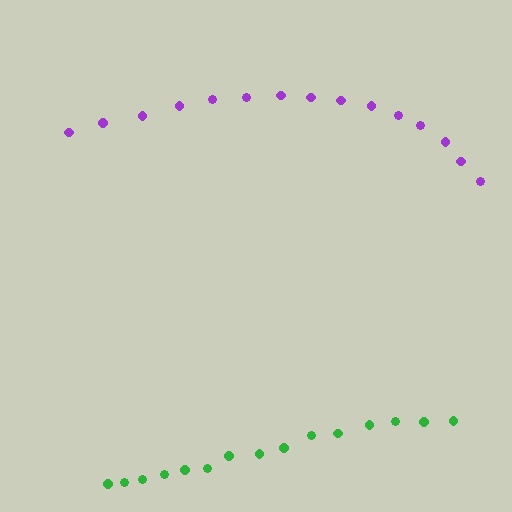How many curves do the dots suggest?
There are 2 distinct paths.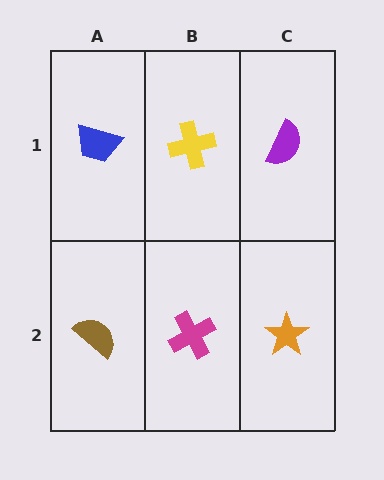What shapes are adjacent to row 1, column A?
A brown semicircle (row 2, column A), a yellow cross (row 1, column B).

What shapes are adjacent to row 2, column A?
A blue trapezoid (row 1, column A), a magenta cross (row 2, column B).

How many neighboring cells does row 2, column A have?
2.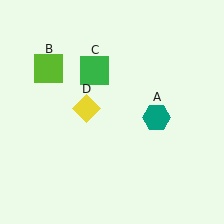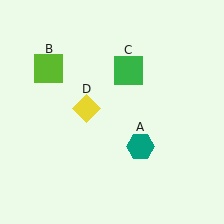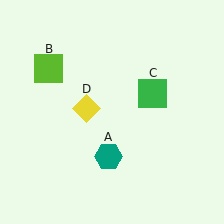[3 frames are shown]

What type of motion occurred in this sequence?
The teal hexagon (object A), green square (object C) rotated clockwise around the center of the scene.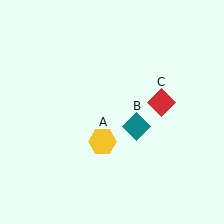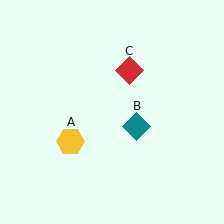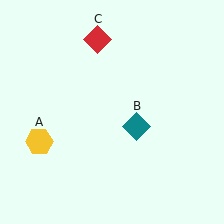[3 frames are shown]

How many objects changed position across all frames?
2 objects changed position: yellow hexagon (object A), red diamond (object C).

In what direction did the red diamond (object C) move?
The red diamond (object C) moved up and to the left.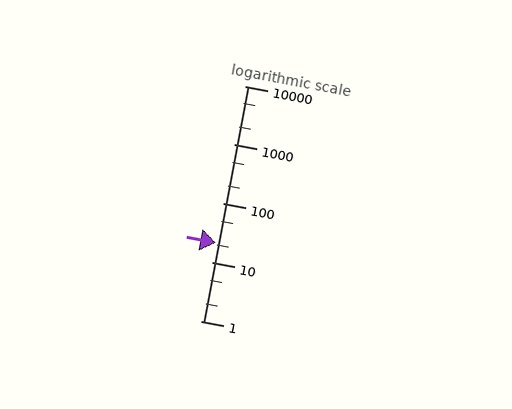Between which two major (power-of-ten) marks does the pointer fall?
The pointer is between 10 and 100.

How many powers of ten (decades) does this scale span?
The scale spans 4 decades, from 1 to 10000.